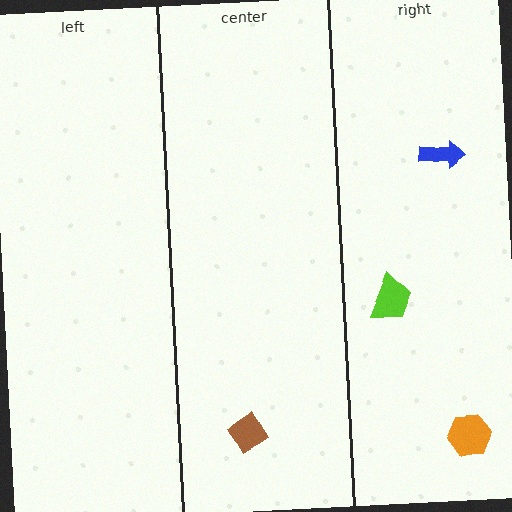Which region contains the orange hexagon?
The right region.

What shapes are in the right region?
The lime trapezoid, the blue arrow, the orange hexagon.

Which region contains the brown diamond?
The center region.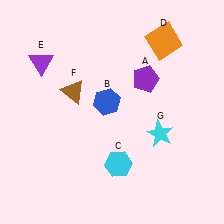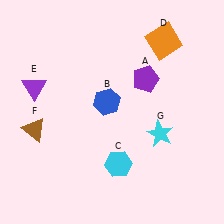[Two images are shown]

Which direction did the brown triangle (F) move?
The brown triangle (F) moved left.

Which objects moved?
The objects that moved are: the purple triangle (E), the brown triangle (F).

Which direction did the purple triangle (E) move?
The purple triangle (E) moved down.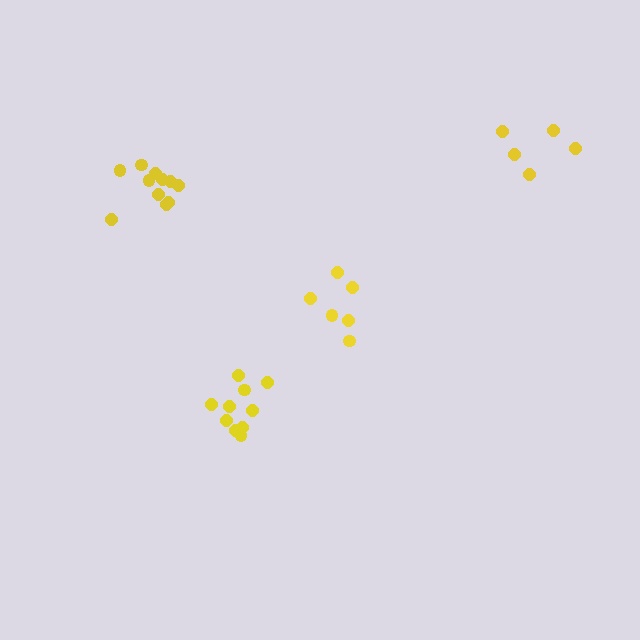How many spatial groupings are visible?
There are 4 spatial groupings.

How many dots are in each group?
Group 1: 6 dots, Group 2: 5 dots, Group 3: 10 dots, Group 4: 11 dots (32 total).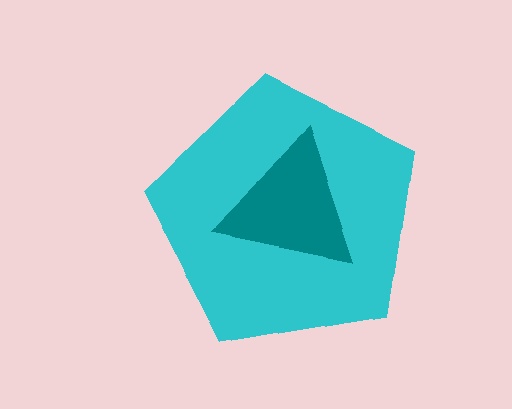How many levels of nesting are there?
2.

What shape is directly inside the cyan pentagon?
The teal triangle.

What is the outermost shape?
The cyan pentagon.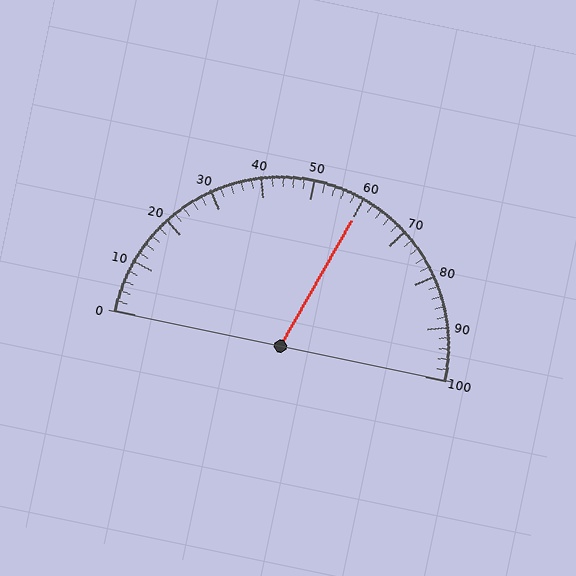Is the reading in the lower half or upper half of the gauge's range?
The reading is in the upper half of the range (0 to 100).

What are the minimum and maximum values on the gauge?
The gauge ranges from 0 to 100.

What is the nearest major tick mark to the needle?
The nearest major tick mark is 60.